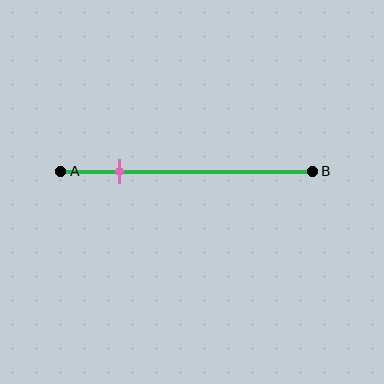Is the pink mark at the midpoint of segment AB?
No, the mark is at about 25% from A, not at the 50% midpoint.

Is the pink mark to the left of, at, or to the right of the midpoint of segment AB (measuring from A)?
The pink mark is to the left of the midpoint of segment AB.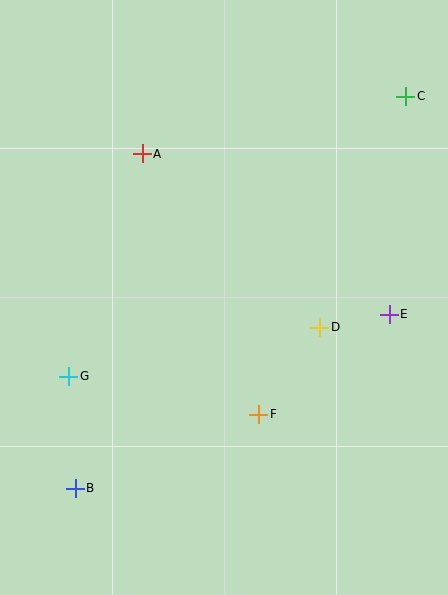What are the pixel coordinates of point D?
Point D is at (320, 327).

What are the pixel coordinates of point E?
Point E is at (389, 314).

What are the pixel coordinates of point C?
Point C is at (406, 96).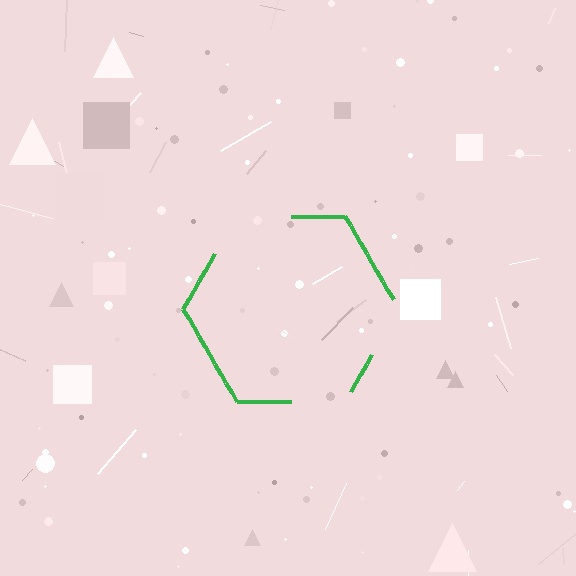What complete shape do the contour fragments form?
The contour fragments form a hexagon.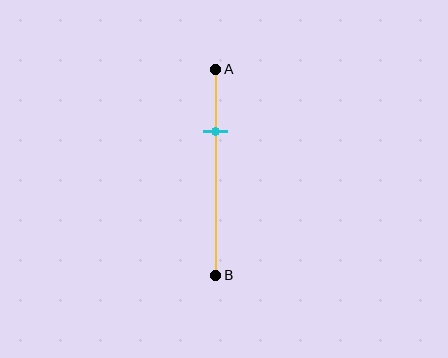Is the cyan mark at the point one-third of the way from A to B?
Yes, the mark is approximately at the one-third point.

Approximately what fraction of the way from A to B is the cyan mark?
The cyan mark is approximately 30% of the way from A to B.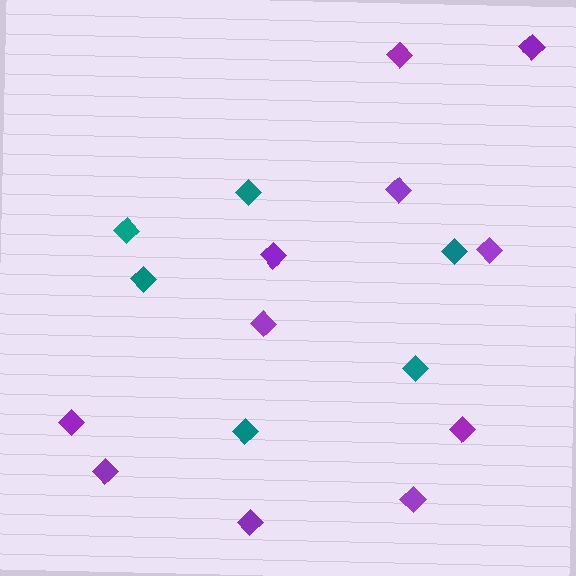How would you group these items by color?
There are 2 groups: one group of teal diamonds (6) and one group of purple diamonds (11).